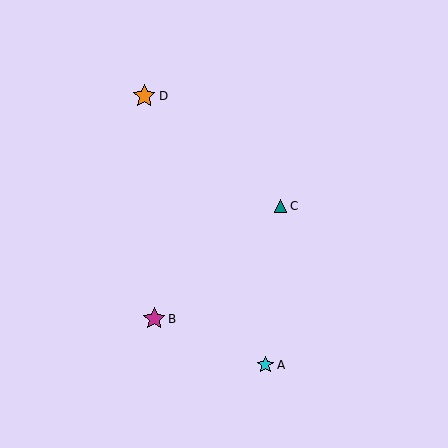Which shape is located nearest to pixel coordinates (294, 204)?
The teal triangle (labeled C) at (281, 206) is nearest to that location.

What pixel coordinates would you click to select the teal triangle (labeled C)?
Click at (281, 206) to select the teal triangle C.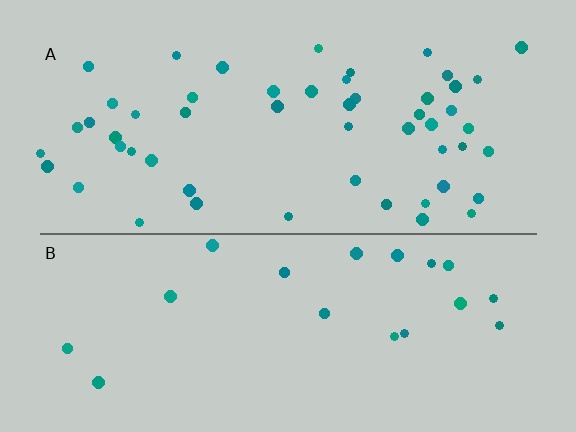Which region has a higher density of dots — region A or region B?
A (the top).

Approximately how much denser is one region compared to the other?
Approximately 2.7× — region A over region B.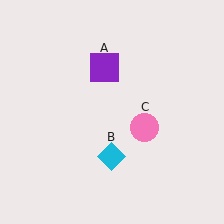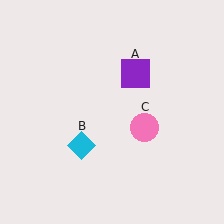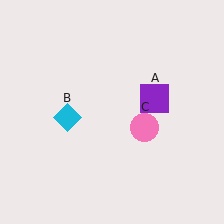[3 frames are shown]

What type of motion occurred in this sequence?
The purple square (object A), cyan diamond (object B) rotated clockwise around the center of the scene.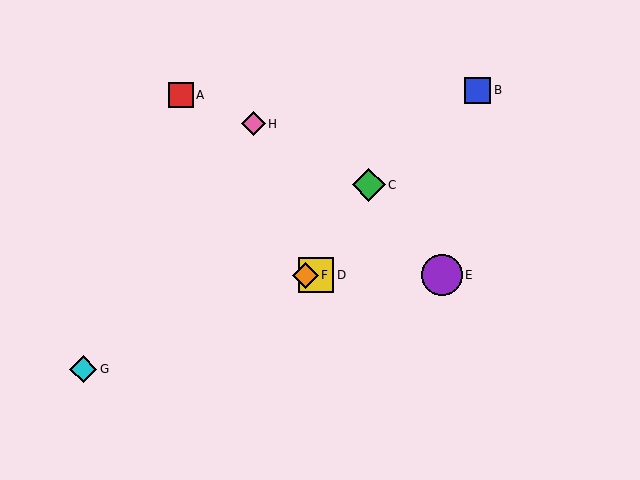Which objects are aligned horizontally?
Objects D, E, F are aligned horizontally.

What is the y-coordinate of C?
Object C is at y≈185.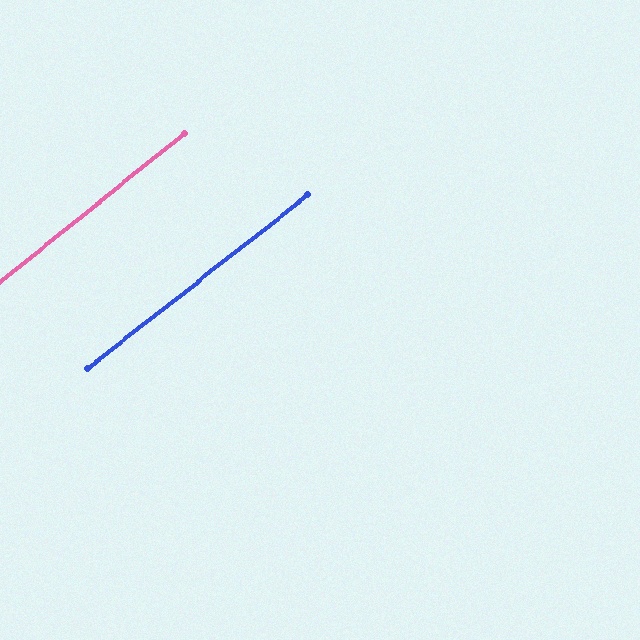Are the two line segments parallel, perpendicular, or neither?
Parallel — their directions differ by only 0.4°.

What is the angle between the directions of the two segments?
Approximately 0 degrees.